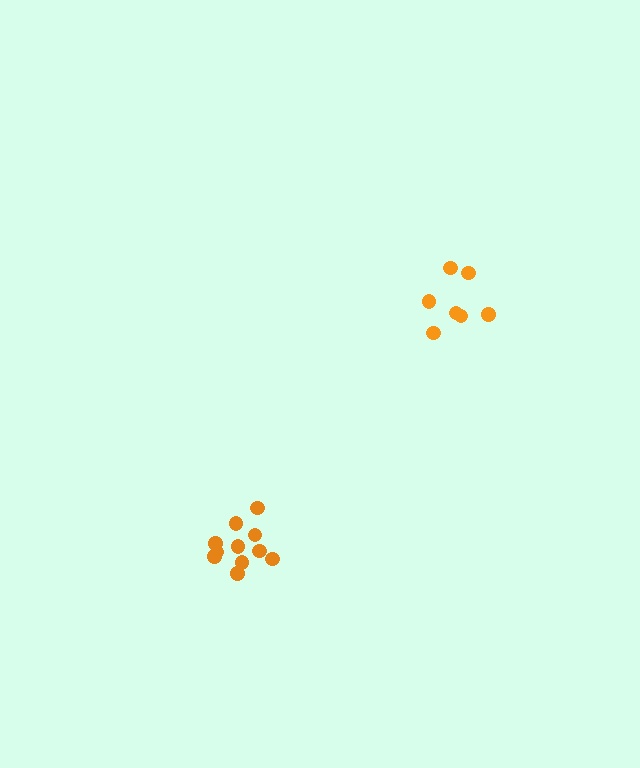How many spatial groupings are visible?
There are 2 spatial groupings.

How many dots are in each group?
Group 1: 7 dots, Group 2: 11 dots (18 total).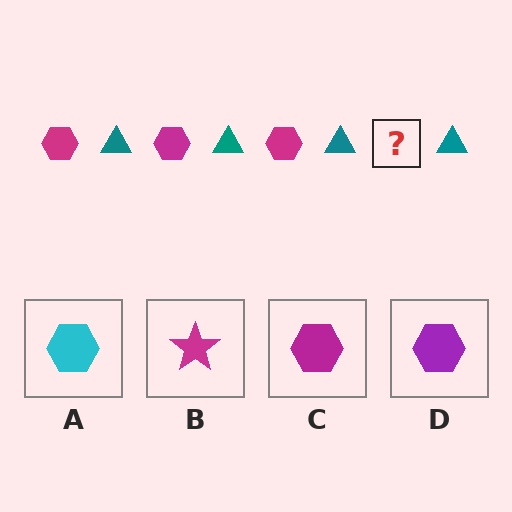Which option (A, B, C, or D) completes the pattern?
C.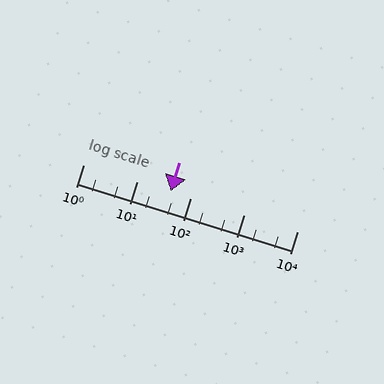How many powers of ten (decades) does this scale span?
The scale spans 4 decades, from 1 to 10000.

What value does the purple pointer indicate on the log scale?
The pointer indicates approximately 43.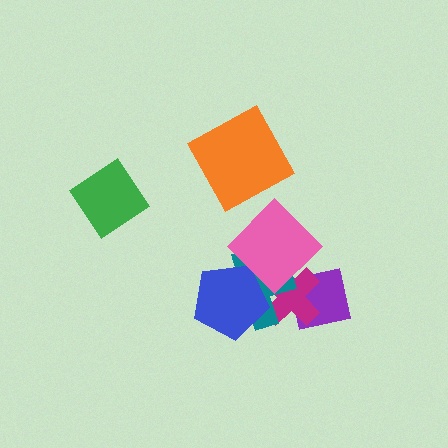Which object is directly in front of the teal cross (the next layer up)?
The blue pentagon is directly in front of the teal cross.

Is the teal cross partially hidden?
Yes, it is partially covered by another shape.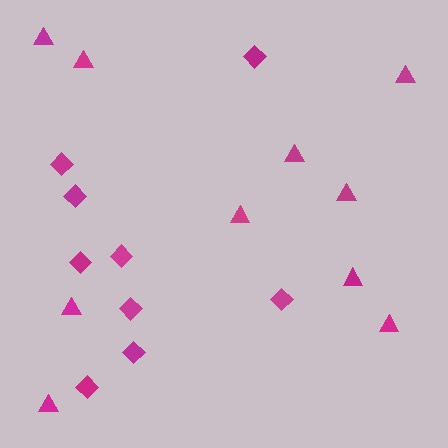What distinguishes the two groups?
There are 2 groups: one group of diamonds (9) and one group of triangles (10).